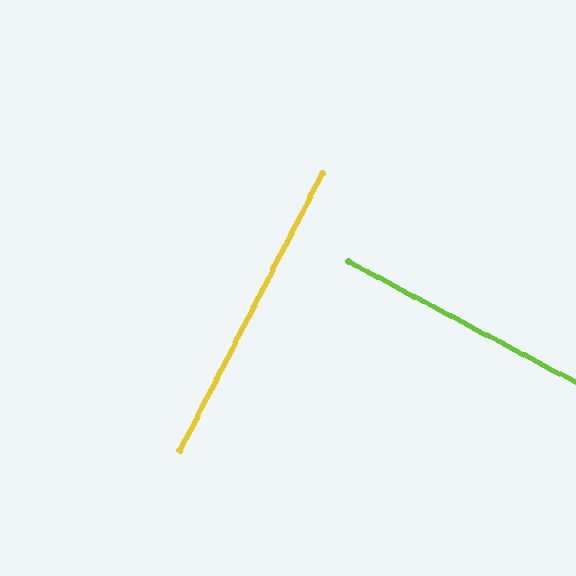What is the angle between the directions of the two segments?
Approximately 89 degrees.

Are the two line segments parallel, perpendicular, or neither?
Perpendicular — they meet at approximately 89°.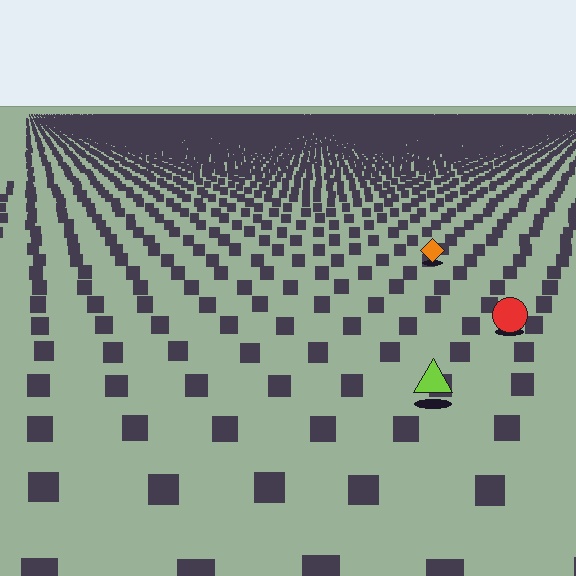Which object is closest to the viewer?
The lime triangle is closest. The texture marks near it are larger and more spread out.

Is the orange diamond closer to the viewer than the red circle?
No. The red circle is closer — you can tell from the texture gradient: the ground texture is coarser near it.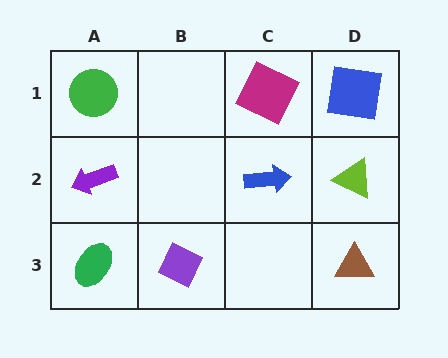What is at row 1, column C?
A magenta square.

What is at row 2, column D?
A lime triangle.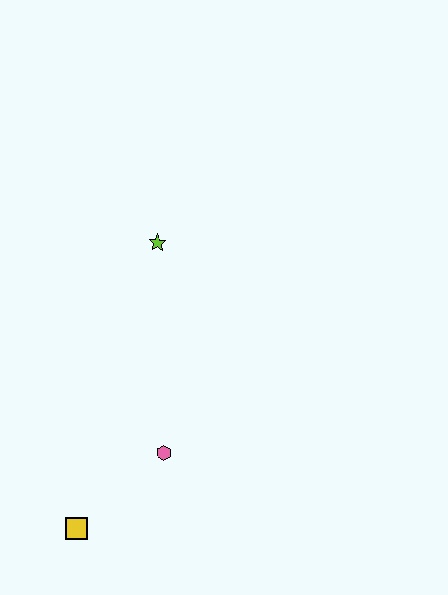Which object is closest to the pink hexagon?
The yellow square is closest to the pink hexagon.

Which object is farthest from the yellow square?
The lime star is farthest from the yellow square.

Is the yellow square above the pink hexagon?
No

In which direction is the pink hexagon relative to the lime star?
The pink hexagon is below the lime star.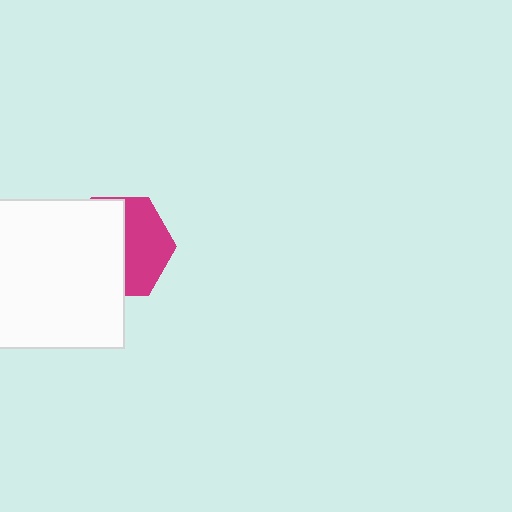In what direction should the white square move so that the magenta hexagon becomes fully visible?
The white square should move left. That is the shortest direction to clear the overlap and leave the magenta hexagon fully visible.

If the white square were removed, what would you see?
You would see the complete magenta hexagon.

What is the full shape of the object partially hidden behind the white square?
The partially hidden object is a magenta hexagon.